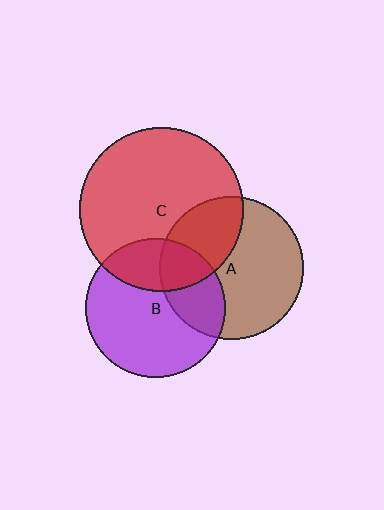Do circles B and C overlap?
Yes.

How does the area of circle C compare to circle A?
Approximately 1.3 times.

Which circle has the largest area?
Circle C (red).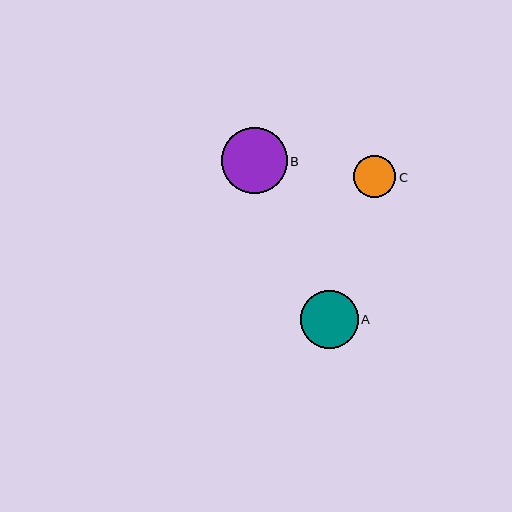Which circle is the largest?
Circle B is the largest with a size of approximately 66 pixels.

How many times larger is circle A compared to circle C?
Circle A is approximately 1.4 times the size of circle C.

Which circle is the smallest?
Circle C is the smallest with a size of approximately 42 pixels.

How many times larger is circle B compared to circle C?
Circle B is approximately 1.6 times the size of circle C.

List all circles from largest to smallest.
From largest to smallest: B, A, C.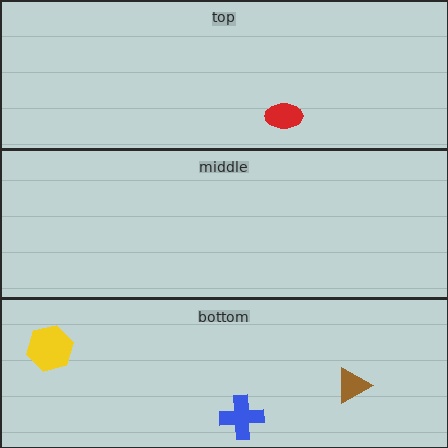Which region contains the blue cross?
The bottom region.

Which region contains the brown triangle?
The bottom region.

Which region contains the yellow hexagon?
The bottom region.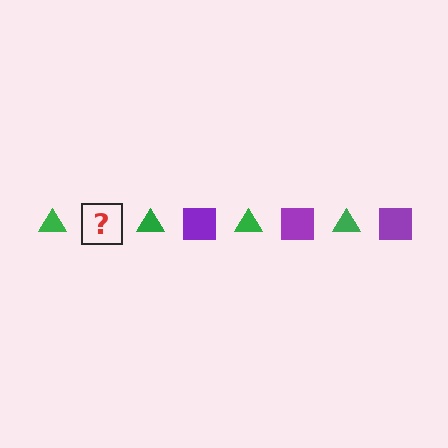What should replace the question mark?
The question mark should be replaced with a purple square.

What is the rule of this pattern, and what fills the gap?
The rule is that the pattern alternates between green triangle and purple square. The gap should be filled with a purple square.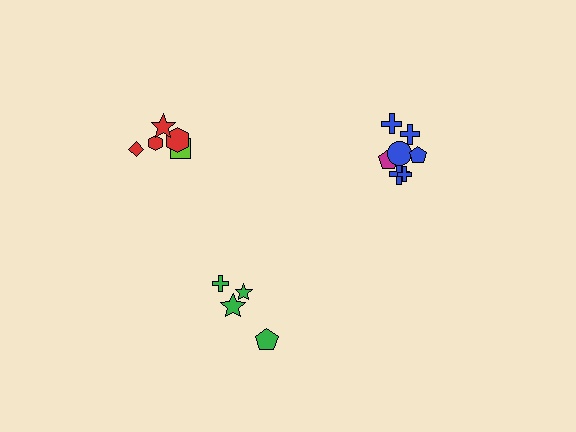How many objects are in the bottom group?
There are 4 objects.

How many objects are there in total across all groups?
There are 16 objects.